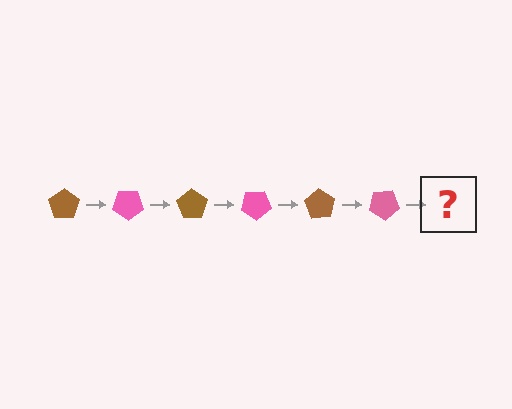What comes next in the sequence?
The next element should be a brown pentagon, rotated 210 degrees from the start.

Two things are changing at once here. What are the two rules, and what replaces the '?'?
The two rules are that it rotates 35 degrees each step and the color cycles through brown and pink. The '?' should be a brown pentagon, rotated 210 degrees from the start.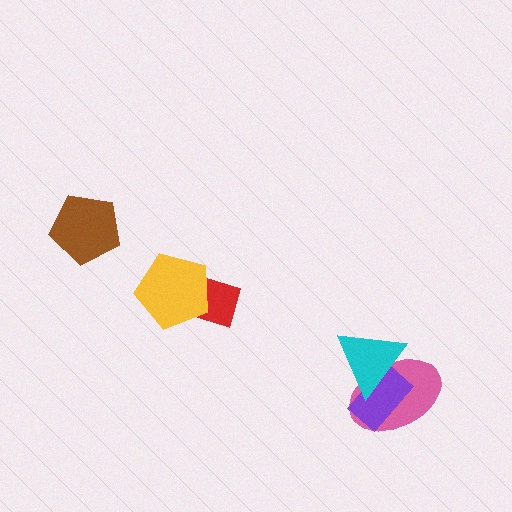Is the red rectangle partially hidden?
Yes, it is partially covered by another shape.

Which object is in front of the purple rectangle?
The cyan triangle is in front of the purple rectangle.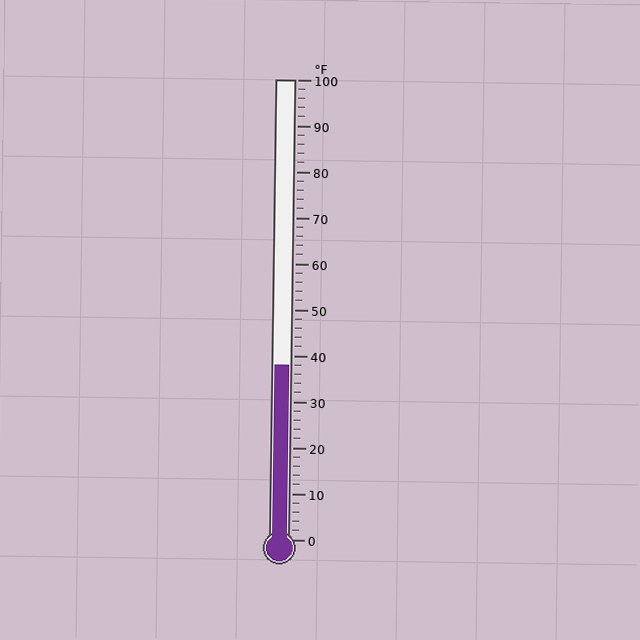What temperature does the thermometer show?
The thermometer shows approximately 38°F.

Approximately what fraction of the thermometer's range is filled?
The thermometer is filled to approximately 40% of its range.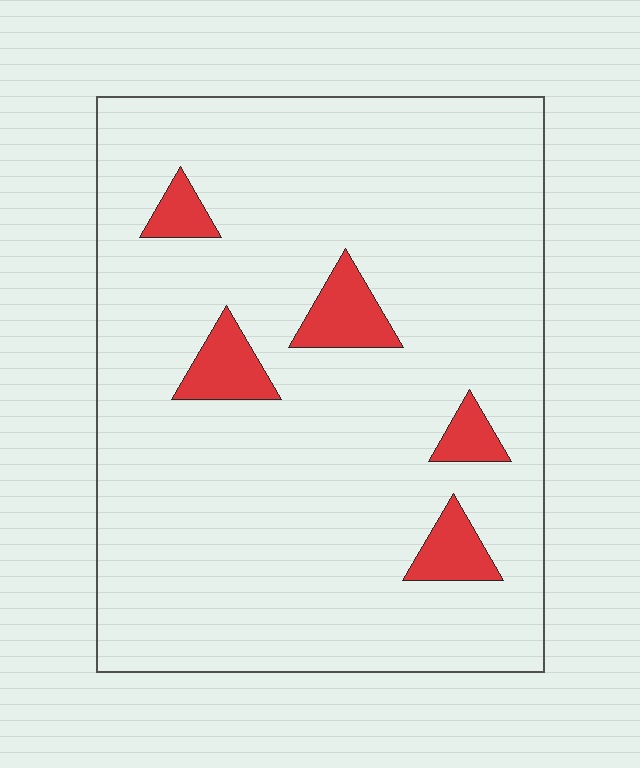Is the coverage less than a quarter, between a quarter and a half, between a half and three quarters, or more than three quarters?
Less than a quarter.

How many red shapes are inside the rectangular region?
5.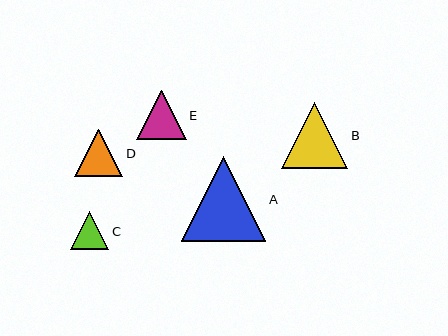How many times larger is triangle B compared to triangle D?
Triangle B is approximately 1.4 times the size of triangle D.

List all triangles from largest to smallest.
From largest to smallest: A, B, E, D, C.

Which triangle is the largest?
Triangle A is the largest with a size of approximately 84 pixels.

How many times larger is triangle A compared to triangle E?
Triangle A is approximately 1.7 times the size of triangle E.